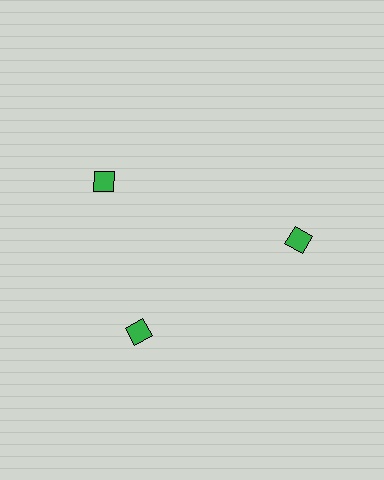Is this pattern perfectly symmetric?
No. The 3 green diamonds are arranged in a ring, but one element near the 11 o'clock position is rotated out of alignment along the ring, breaking the 3-fold rotational symmetry.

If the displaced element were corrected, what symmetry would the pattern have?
It would have 3-fold rotational symmetry — the pattern would map onto itself every 120 degrees.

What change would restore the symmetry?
The symmetry would be restored by rotating it back into even spacing with its neighbors so that all 3 diamonds sit at equal angles and equal distance from the center.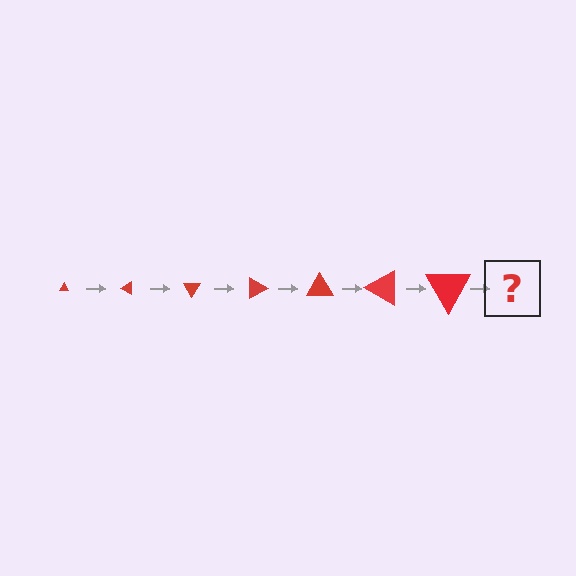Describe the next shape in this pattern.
It should be a triangle, larger than the previous one and rotated 210 degrees from the start.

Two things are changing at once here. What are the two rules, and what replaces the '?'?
The two rules are that the triangle grows larger each step and it rotates 30 degrees each step. The '?' should be a triangle, larger than the previous one and rotated 210 degrees from the start.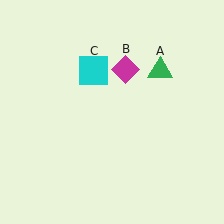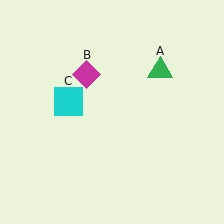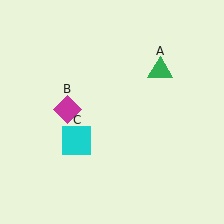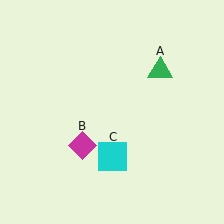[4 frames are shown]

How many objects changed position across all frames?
2 objects changed position: magenta diamond (object B), cyan square (object C).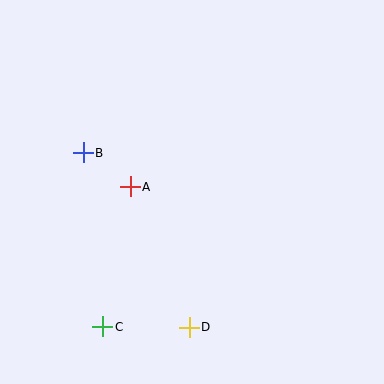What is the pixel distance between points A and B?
The distance between A and B is 58 pixels.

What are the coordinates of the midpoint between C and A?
The midpoint between C and A is at (117, 257).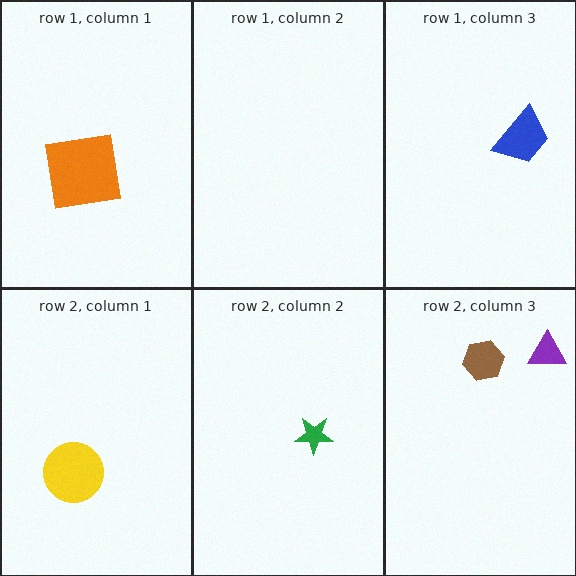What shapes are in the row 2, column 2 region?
The green star.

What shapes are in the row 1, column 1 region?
The orange square.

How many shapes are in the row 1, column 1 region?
1.